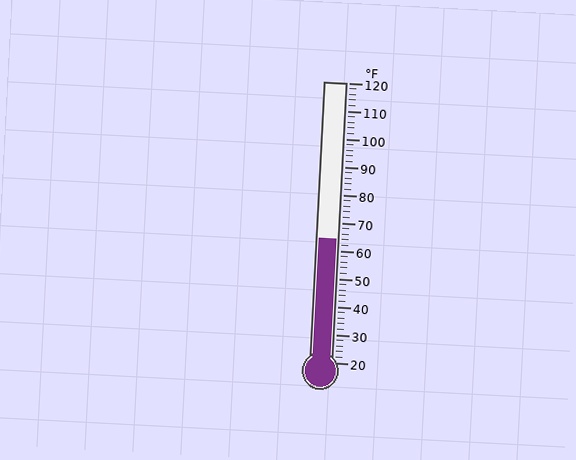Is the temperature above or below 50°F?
The temperature is above 50°F.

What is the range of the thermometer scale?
The thermometer scale ranges from 20°F to 120°F.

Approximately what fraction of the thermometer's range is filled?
The thermometer is filled to approximately 45% of its range.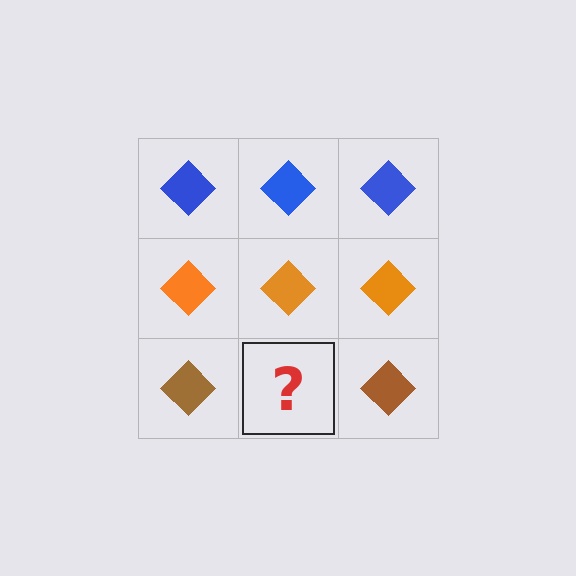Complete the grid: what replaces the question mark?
The question mark should be replaced with a brown diamond.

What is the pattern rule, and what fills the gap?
The rule is that each row has a consistent color. The gap should be filled with a brown diamond.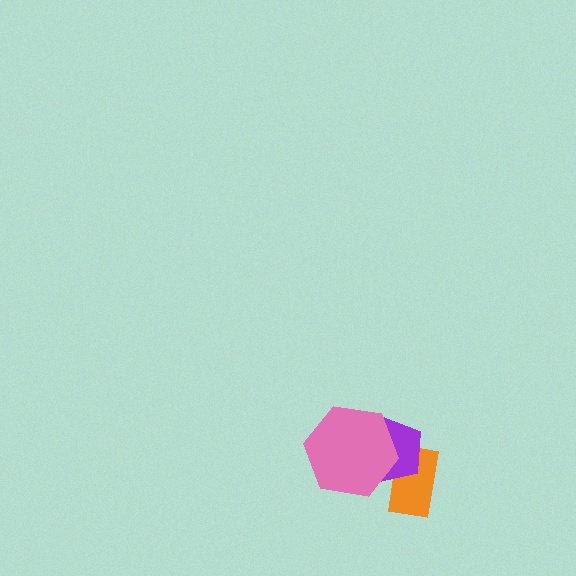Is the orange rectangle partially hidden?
Yes, it is partially covered by another shape.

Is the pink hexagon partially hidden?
No, no other shape covers it.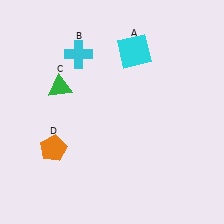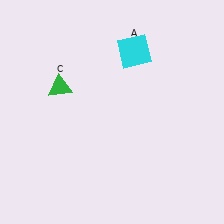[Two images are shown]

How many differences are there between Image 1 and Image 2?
There are 2 differences between the two images.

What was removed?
The orange pentagon (D), the cyan cross (B) were removed in Image 2.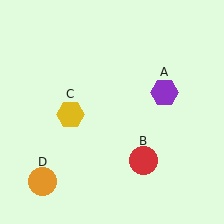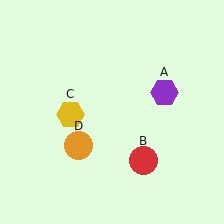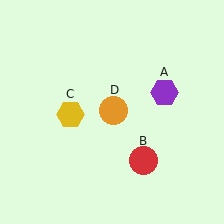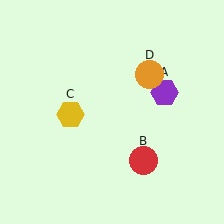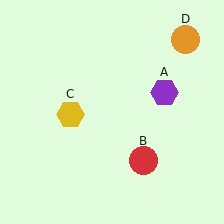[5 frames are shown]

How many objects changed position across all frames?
1 object changed position: orange circle (object D).